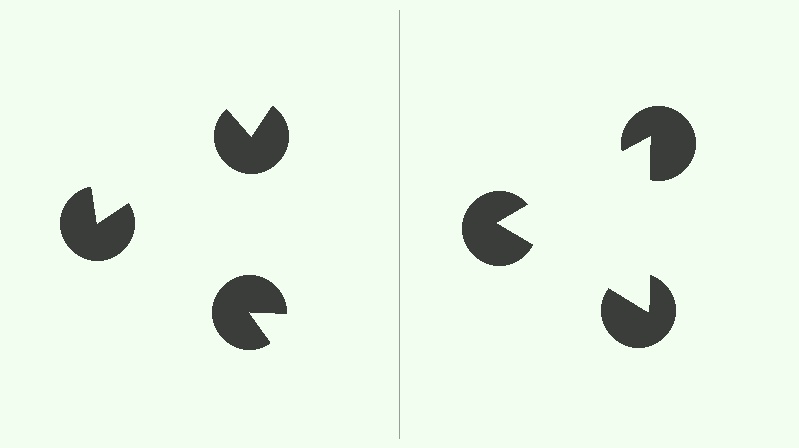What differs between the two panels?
The pac-man discs are positioned identically on both sides; only the wedge orientations differ. On the right they align to a triangle; on the left they are misaligned.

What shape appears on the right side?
An illusory triangle.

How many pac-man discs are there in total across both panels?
6 — 3 on each side.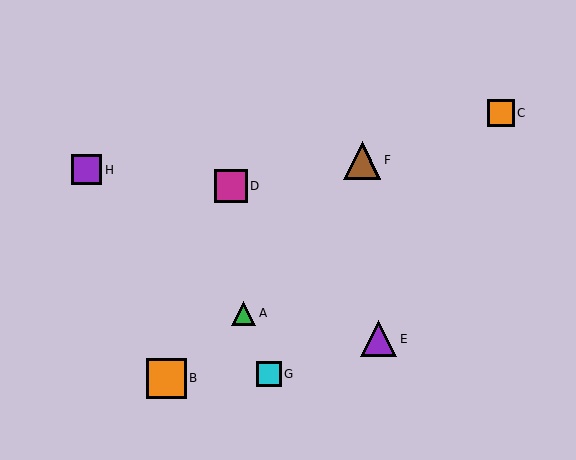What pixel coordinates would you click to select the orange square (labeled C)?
Click at (501, 113) to select the orange square C.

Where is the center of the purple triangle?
The center of the purple triangle is at (379, 339).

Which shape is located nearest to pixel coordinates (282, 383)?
The cyan square (labeled G) at (269, 374) is nearest to that location.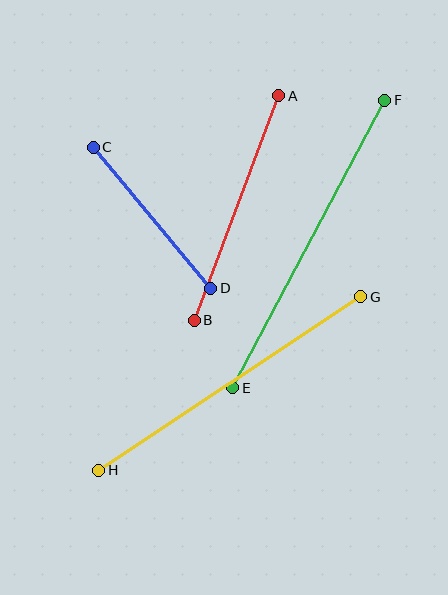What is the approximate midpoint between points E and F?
The midpoint is at approximately (309, 244) pixels.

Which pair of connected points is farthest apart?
Points E and F are farthest apart.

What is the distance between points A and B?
The distance is approximately 240 pixels.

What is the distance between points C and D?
The distance is approximately 183 pixels.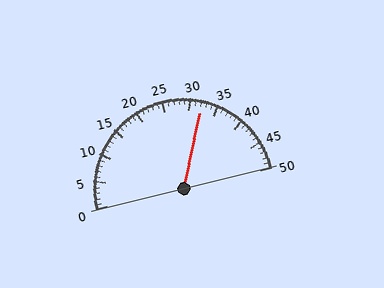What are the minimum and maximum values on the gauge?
The gauge ranges from 0 to 50.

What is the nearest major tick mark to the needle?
The nearest major tick mark is 30.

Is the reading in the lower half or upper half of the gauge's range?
The reading is in the upper half of the range (0 to 50).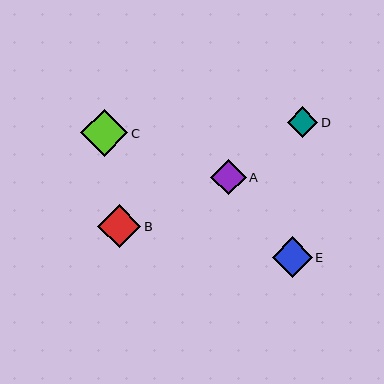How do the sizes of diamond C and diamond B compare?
Diamond C and diamond B are approximately the same size.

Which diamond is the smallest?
Diamond D is the smallest with a size of approximately 30 pixels.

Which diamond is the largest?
Diamond C is the largest with a size of approximately 47 pixels.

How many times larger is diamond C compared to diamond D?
Diamond C is approximately 1.6 times the size of diamond D.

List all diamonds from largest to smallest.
From largest to smallest: C, B, E, A, D.